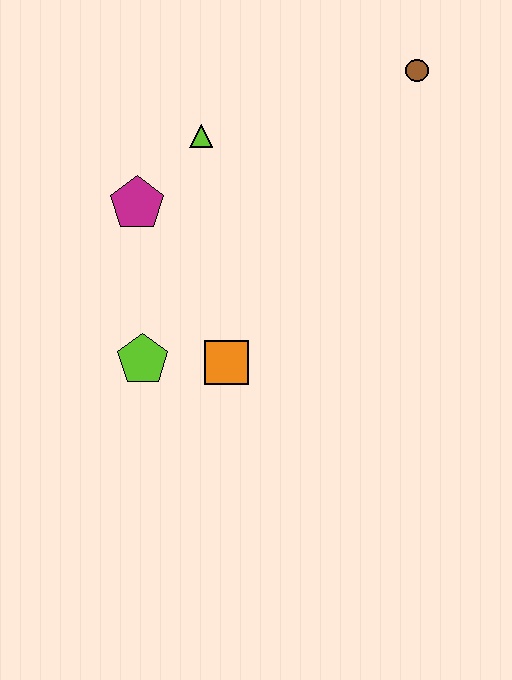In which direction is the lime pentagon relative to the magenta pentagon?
The lime pentagon is below the magenta pentagon.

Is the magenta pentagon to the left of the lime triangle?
Yes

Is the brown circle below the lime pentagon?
No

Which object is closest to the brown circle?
The lime triangle is closest to the brown circle.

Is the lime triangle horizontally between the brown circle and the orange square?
No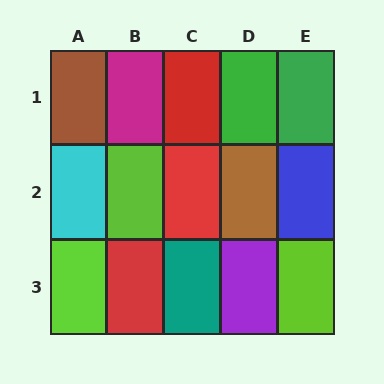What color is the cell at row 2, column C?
Red.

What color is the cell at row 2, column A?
Cyan.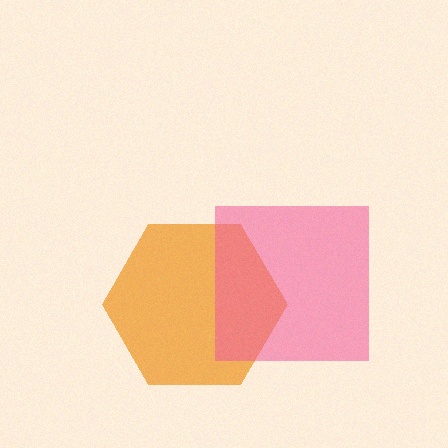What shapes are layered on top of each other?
The layered shapes are: an orange hexagon, a pink square.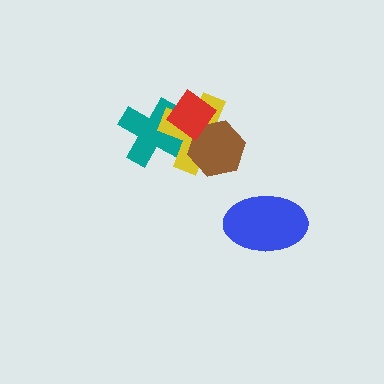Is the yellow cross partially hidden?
Yes, it is partially covered by another shape.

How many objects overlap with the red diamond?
3 objects overlap with the red diamond.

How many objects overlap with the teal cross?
2 objects overlap with the teal cross.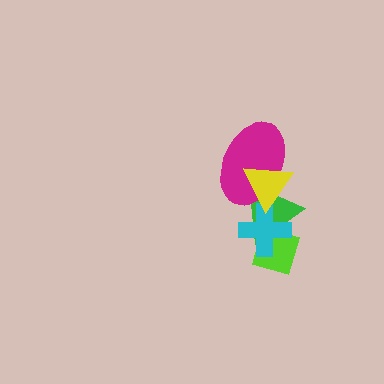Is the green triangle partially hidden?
Yes, it is partially covered by another shape.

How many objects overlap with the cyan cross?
3 objects overlap with the cyan cross.